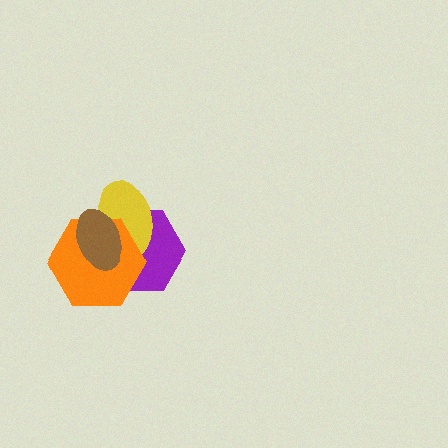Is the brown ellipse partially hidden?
No, no other shape covers it.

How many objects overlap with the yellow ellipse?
3 objects overlap with the yellow ellipse.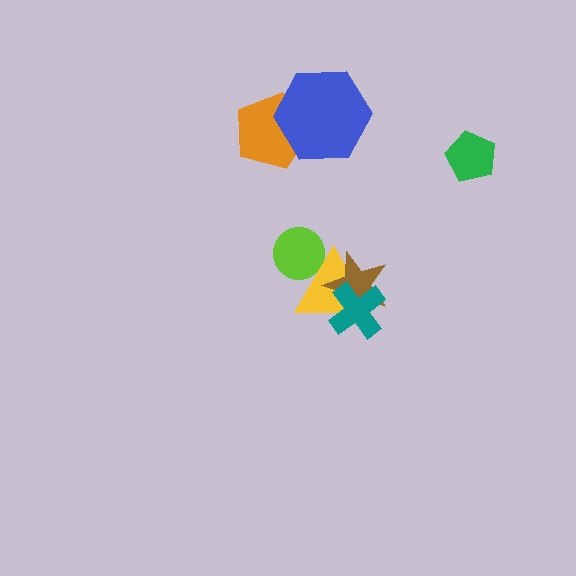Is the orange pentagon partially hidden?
Yes, it is partially covered by another shape.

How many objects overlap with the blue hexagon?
1 object overlaps with the blue hexagon.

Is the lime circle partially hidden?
Yes, it is partially covered by another shape.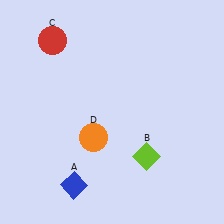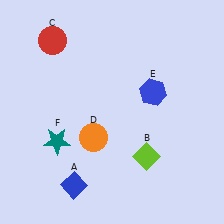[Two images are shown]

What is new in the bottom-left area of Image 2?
A teal star (F) was added in the bottom-left area of Image 2.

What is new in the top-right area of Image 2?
A blue hexagon (E) was added in the top-right area of Image 2.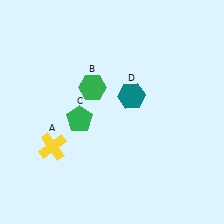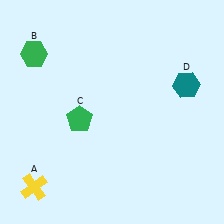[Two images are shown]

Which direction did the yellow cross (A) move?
The yellow cross (A) moved down.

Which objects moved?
The objects that moved are: the yellow cross (A), the green hexagon (B), the teal hexagon (D).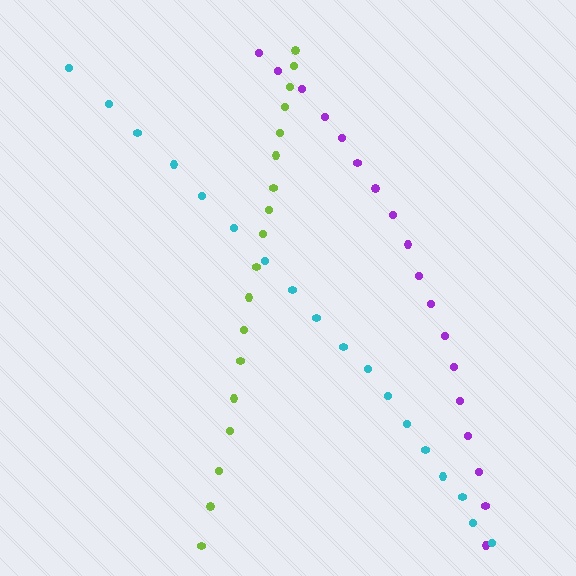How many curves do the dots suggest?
There are 3 distinct paths.